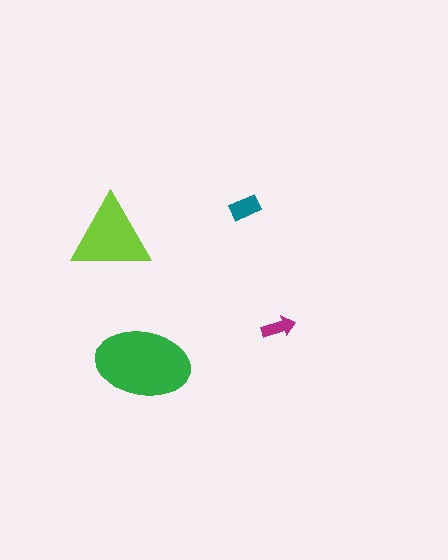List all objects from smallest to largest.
The magenta arrow, the teal rectangle, the lime triangle, the green ellipse.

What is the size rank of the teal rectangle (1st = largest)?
3rd.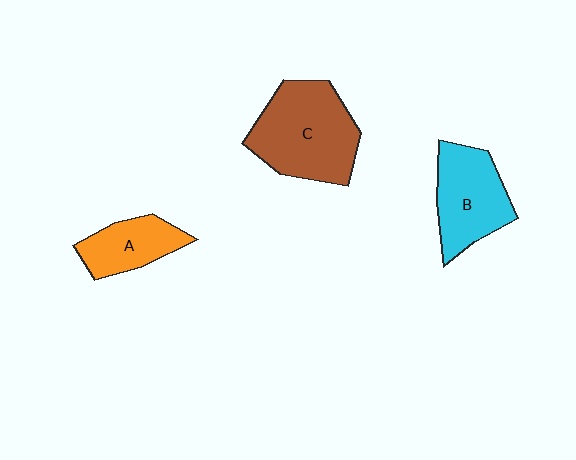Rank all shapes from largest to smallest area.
From largest to smallest: C (brown), B (cyan), A (orange).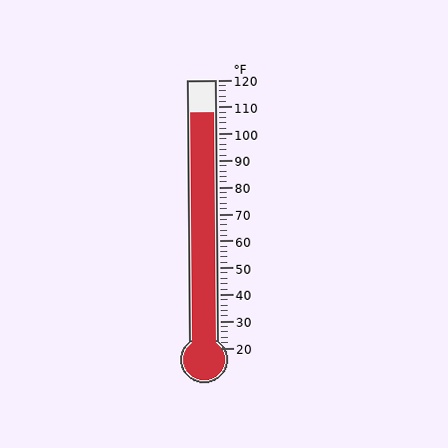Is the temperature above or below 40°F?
The temperature is above 40°F.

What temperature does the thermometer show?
The thermometer shows approximately 108°F.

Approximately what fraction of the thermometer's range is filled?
The thermometer is filled to approximately 90% of its range.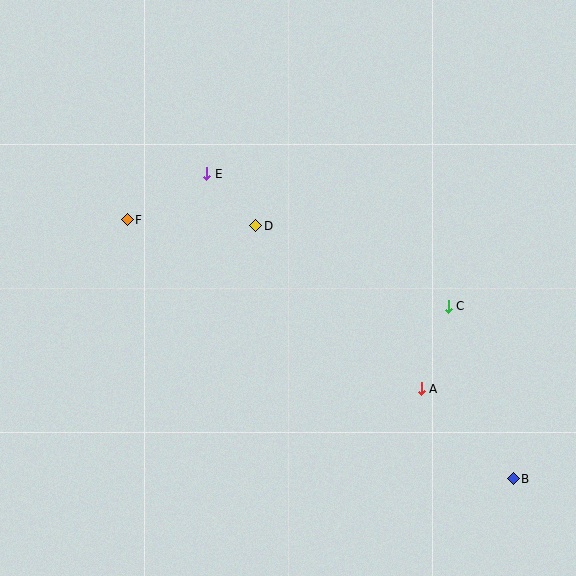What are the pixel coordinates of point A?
Point A is at (421, 389).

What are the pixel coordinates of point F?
Point F is at (127, 220).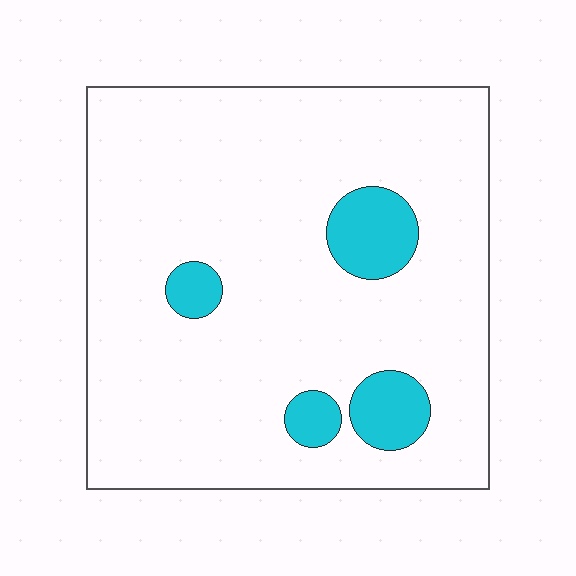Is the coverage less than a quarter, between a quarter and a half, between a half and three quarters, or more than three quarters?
Less than a quarter.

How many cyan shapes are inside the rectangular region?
4.